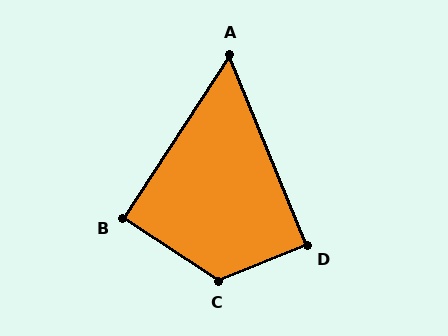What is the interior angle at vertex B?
Approximately 90 degrees (approximately right).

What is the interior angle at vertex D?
Approximately 90 degrees (approximately right).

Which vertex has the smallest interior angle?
A, at approximately 55 degrees.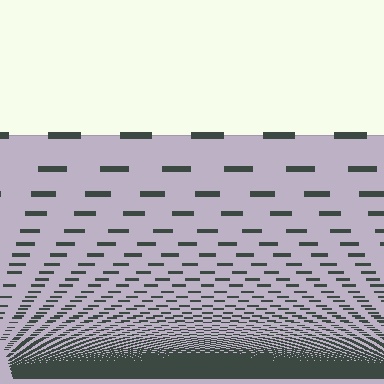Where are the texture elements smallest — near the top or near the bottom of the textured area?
Near the bottom.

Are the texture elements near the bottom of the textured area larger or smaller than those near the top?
Smaller. The gradient is inverted — elements near the bottom are smaller and denser.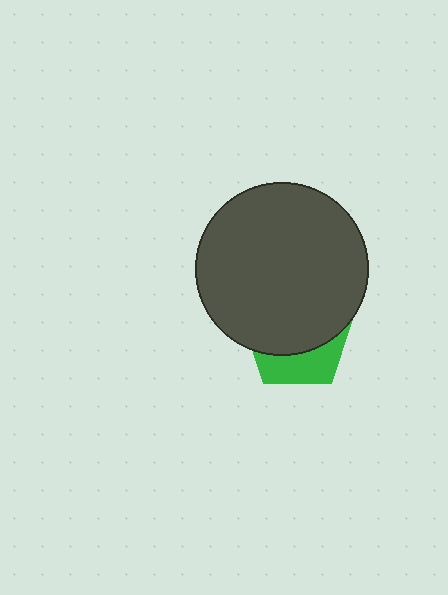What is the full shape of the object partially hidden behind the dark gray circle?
The partially hidden object is a green pentagon.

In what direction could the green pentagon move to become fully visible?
The green pentagon could move down. That would shift it out from behind the dark gray circle entirely.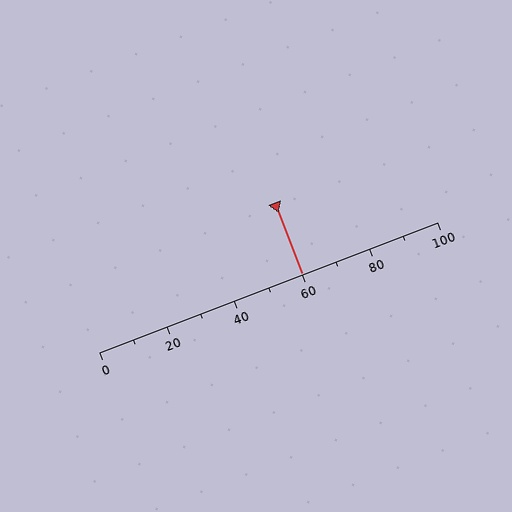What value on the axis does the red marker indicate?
The marker indicates approximately 60.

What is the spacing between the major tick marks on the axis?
The major ticks are spaced 20 apart.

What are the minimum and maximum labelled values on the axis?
The axis runs from 0 to 100.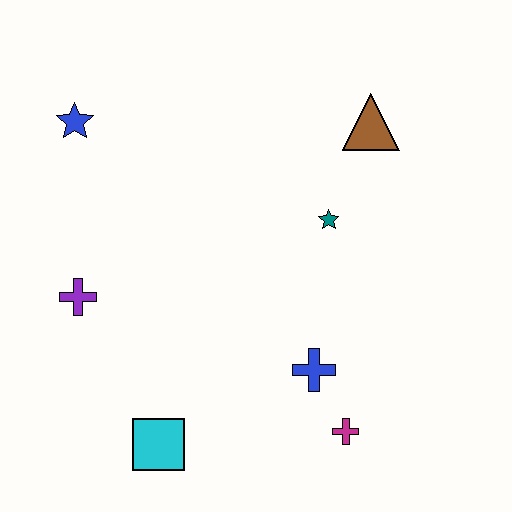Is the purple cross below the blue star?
Yes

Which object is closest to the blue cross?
The magenta cross is closest to the blue cross.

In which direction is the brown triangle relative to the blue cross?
The brown triangle is above the blue cross.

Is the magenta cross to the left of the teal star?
No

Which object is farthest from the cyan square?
The brown triangle is farthest from the cyan square.